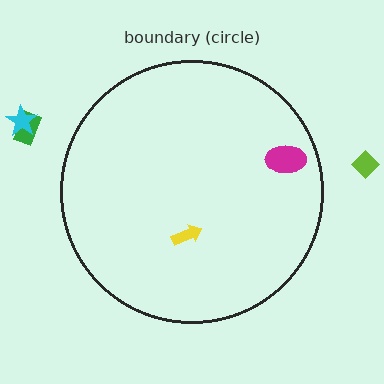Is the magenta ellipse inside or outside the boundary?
Inside.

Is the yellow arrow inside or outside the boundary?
Inside.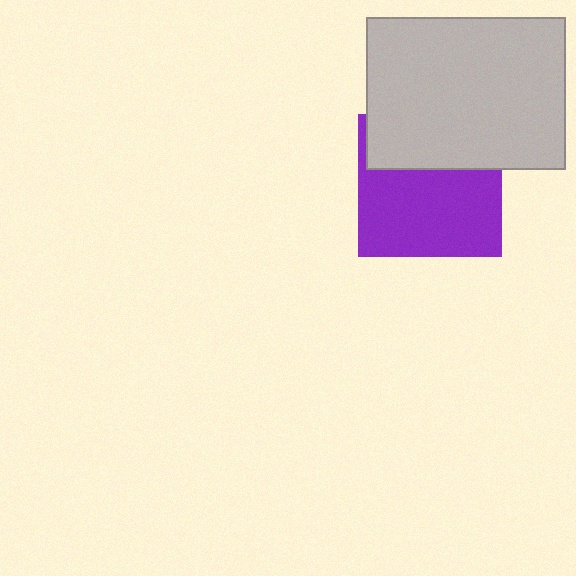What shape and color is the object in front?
The object in front is a light gray rectangle.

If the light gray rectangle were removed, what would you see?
You would see the complete purple square.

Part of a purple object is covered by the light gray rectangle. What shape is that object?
It is a square.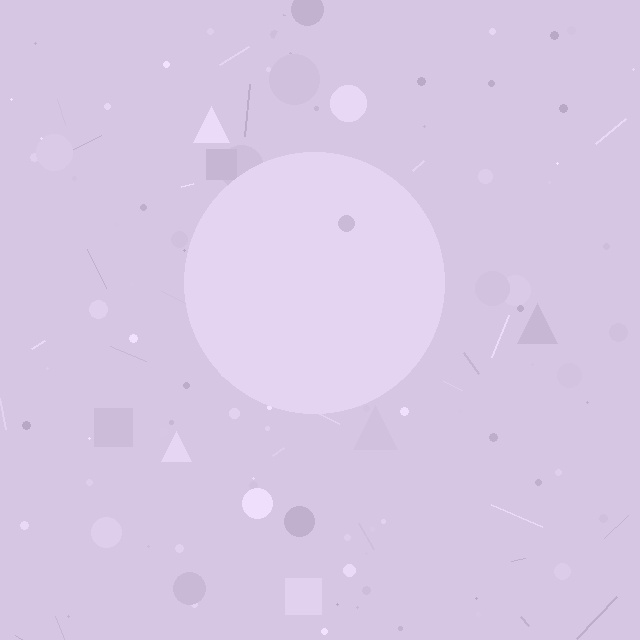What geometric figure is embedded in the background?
A circle is embedded in the background.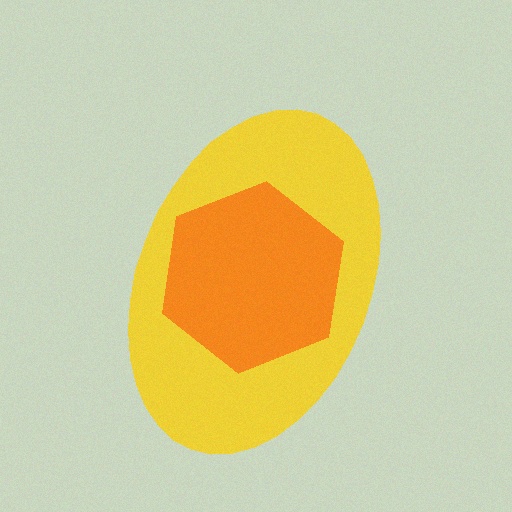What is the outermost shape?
The yellow ellipse.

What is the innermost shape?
The orange hexagon.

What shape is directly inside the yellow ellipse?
The orange hexagon.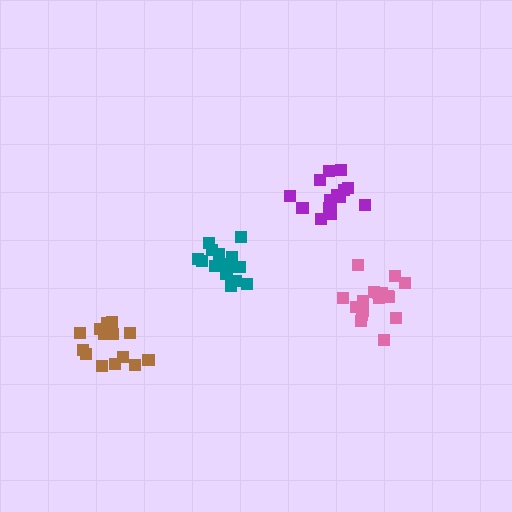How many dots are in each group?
Group 1: 17 dots, Group 2: 15 dots, Group 3: 17 dots, Group 4: 14 dots (63 total).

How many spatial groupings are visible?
There are 4 spatial groupings.